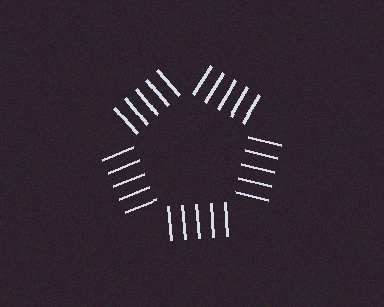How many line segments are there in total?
25 — 5 along each of the 5 edges.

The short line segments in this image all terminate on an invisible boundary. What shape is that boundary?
An illusory pentagon — the line segments terminate on its edges but no continuous stroke is drawn.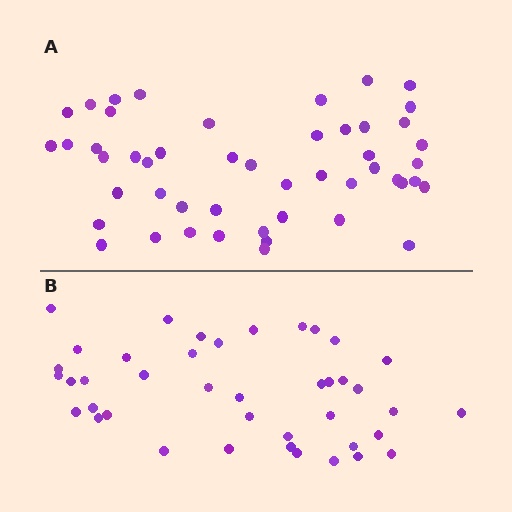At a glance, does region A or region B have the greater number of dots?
Region A (the top region) has more dots.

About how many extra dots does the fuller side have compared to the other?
Region A has roughly 8 or so more dots than region B.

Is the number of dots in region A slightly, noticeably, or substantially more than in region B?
Region A has only slightly more — the two regions are fairly close. The ratio is roughly 1.2 to 1.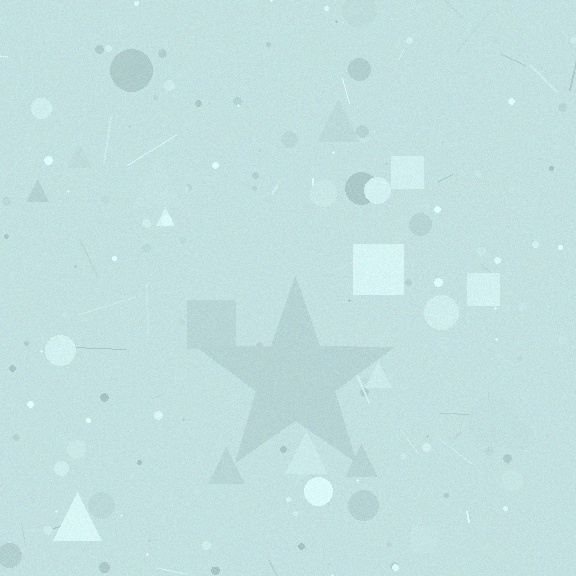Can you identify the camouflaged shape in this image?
The camouflaged shape is a star.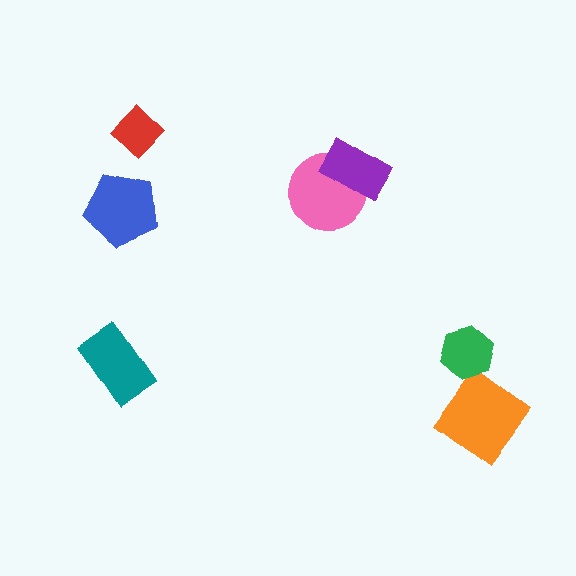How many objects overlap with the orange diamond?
1 object overlaps with the orange diamond.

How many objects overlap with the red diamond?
0 objects overlap with the red diamond.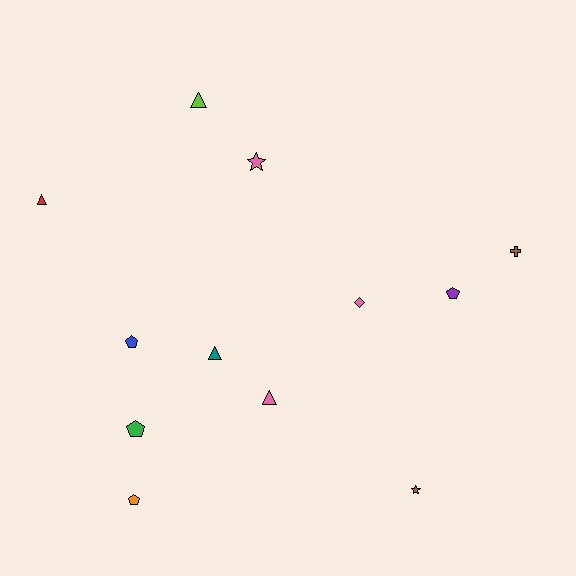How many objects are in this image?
There are 12 objects.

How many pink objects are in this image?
There are 3 pink objects.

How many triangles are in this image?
There are 4 triangles.